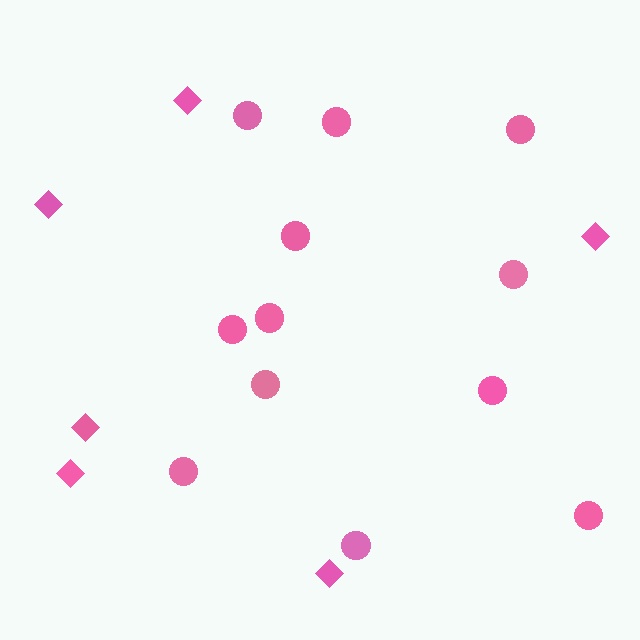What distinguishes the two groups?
There are 2 groups: one group of circles (12) and one group of diamonds (6).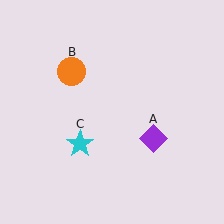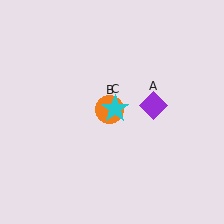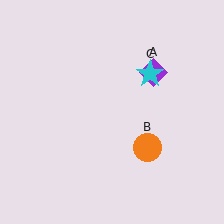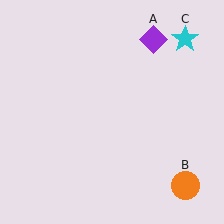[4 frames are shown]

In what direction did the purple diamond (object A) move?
The purple diamond (object A) moved up.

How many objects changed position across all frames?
3 objects changed position: purple diamond (object A), orange circle (object B), cyan star (object C).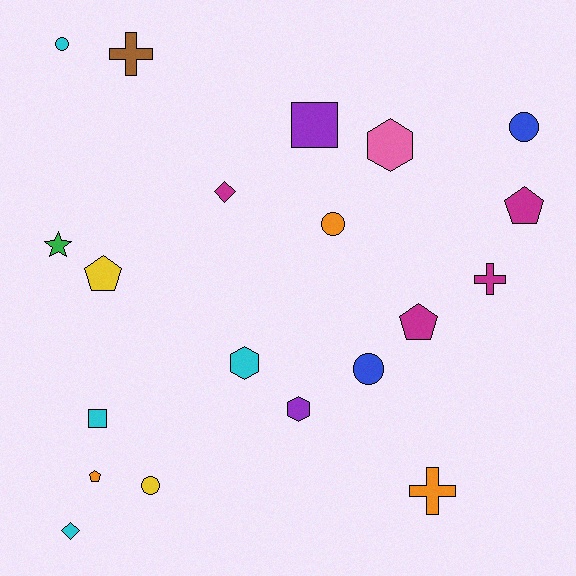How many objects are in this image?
There are 20 objects.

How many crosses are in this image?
There are 3 crosses.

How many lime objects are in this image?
There are no lime objects.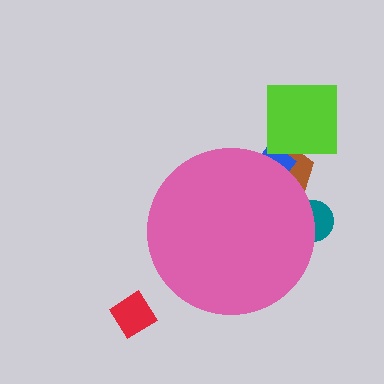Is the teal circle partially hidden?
Yes, the teal circle is partially hidden behind the pink circle.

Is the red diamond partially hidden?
No, the red diamond is fully visible.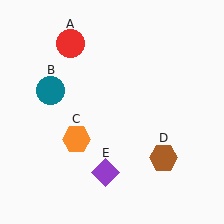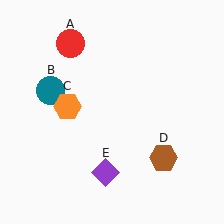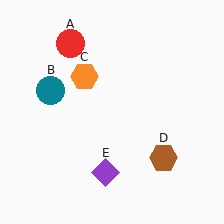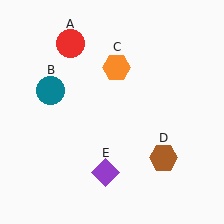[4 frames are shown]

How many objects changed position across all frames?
1 object changed position: orange hexagon (object C).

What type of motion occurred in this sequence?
The orange hexagon (object C) rotated clockwise around the center of the scene.